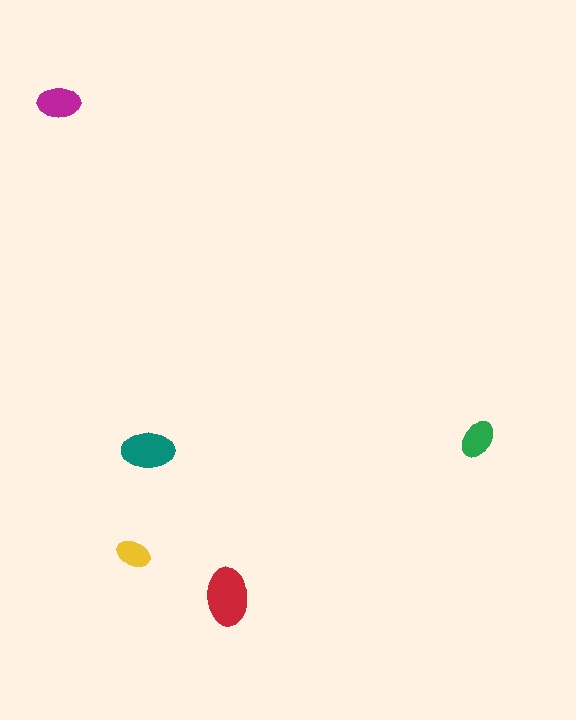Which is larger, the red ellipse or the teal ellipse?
The red one.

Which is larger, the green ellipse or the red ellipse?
The red one.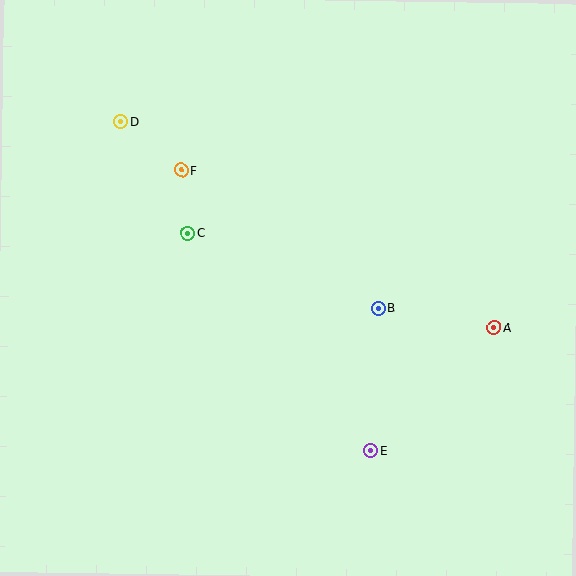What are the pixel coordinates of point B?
Point B is at (378, 309).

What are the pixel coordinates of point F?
Point F is at (181, 170).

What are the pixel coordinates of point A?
Point A is at (494, 328).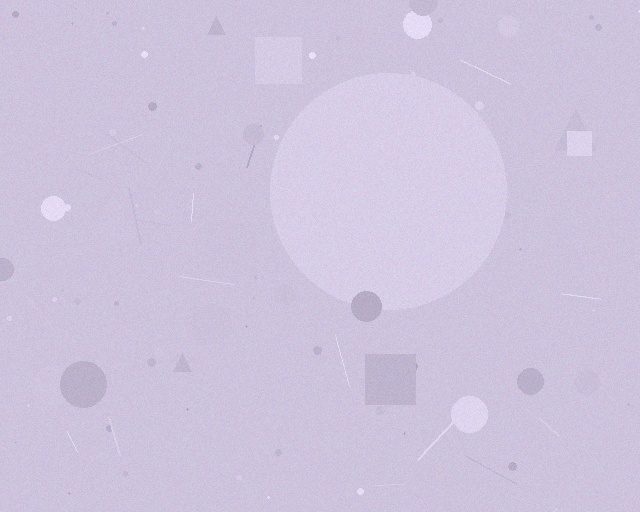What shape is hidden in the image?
A circle is hidden in the image.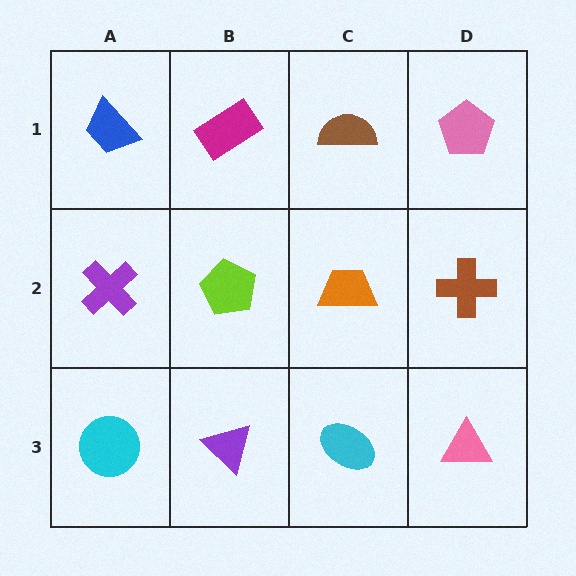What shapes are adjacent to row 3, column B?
A lime pentagon (row 2, column B), a cyan circle (row 3, column A), a cyan ellipse (row 3, column C).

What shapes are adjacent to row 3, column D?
A brown cross (row 2, column D), a cyan ellipse (row 3, column C).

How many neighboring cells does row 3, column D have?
2.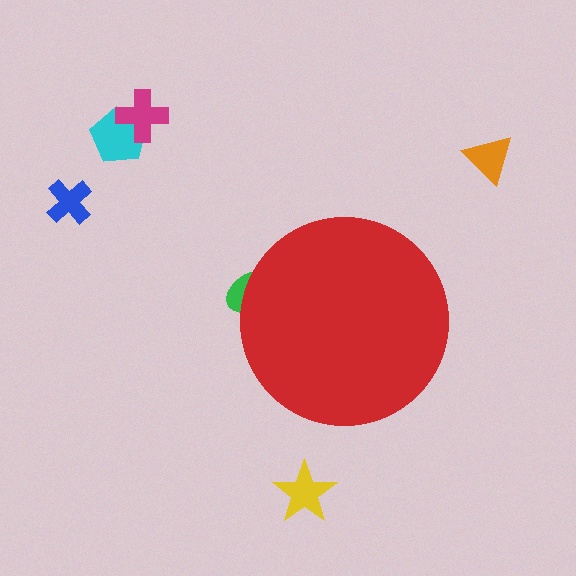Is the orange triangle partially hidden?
No, the orange triangle is fully visible.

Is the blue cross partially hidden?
No, the blue cross is fully visible.